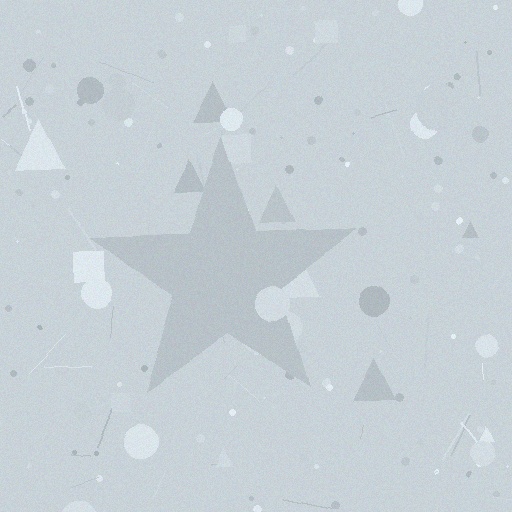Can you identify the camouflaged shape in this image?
The camouflaged shape is a star.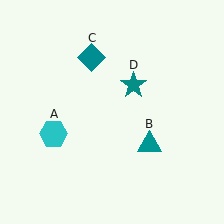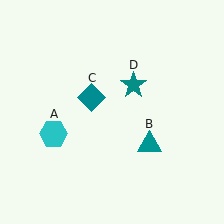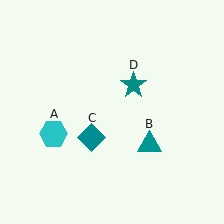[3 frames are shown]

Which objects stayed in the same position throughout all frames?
Cyan hexagon (object A) and teal triangle (object B) and teal star (object D) remained stationary.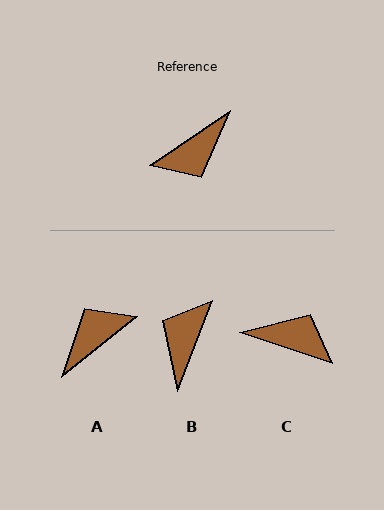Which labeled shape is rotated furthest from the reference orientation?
A, about 176 degrees away.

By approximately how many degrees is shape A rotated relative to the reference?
Approximately 176 degrees clockwise.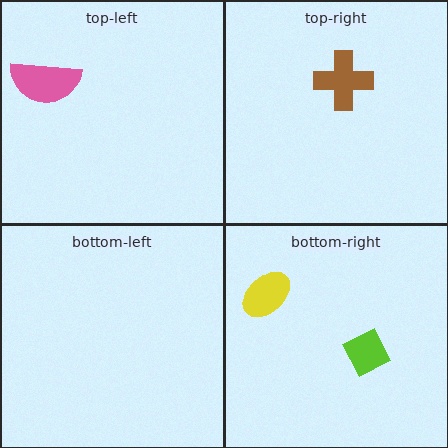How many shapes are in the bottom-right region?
2.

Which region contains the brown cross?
The top-right region.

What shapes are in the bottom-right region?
The yellow ellipse, the lime diamond.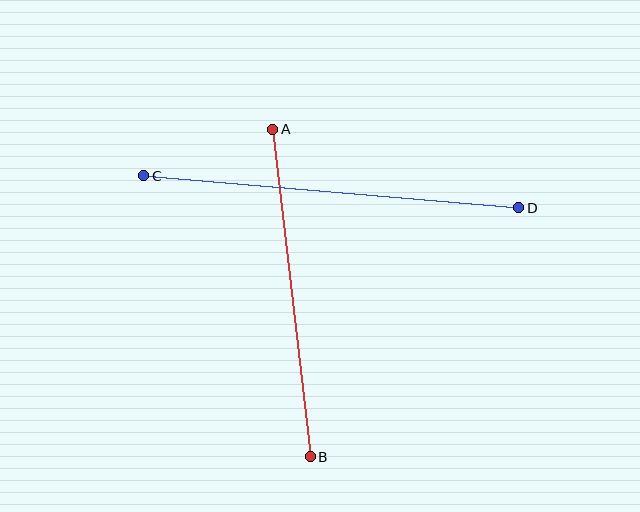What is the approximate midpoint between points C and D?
The midpoint is at approximately (331, 192) pixels.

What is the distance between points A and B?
The distance is approximately 329 pixels.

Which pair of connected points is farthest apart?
Points C and D are farthest apart.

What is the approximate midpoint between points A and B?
The midpoint is at approximately (292, 293) pixels.